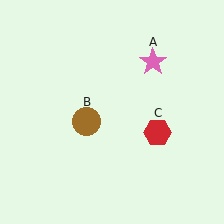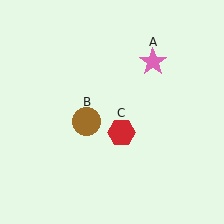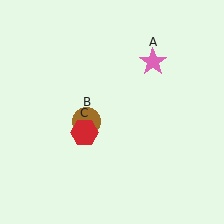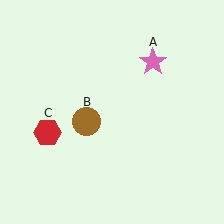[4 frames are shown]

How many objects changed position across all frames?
1 object changed position: red hexagon (object C).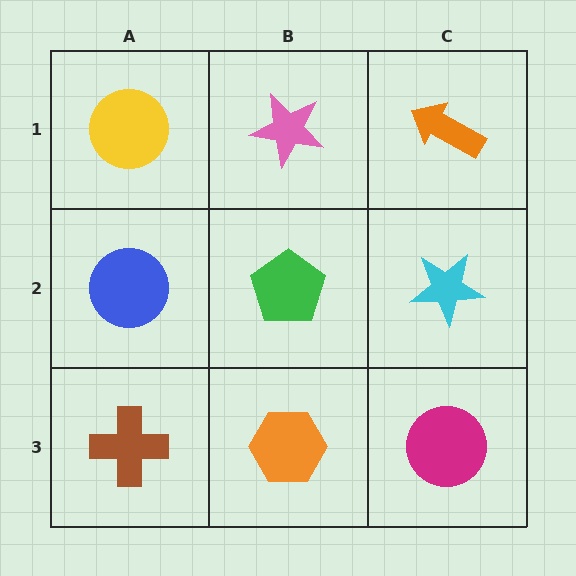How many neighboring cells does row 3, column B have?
3.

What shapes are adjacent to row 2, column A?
A yellow circle (row 1, column A), a brown cross (row 3, column A), a green pentagon (row 2, column B).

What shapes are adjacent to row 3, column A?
A blue circle (row 2, column A), an orange hexagon (row 3, column B).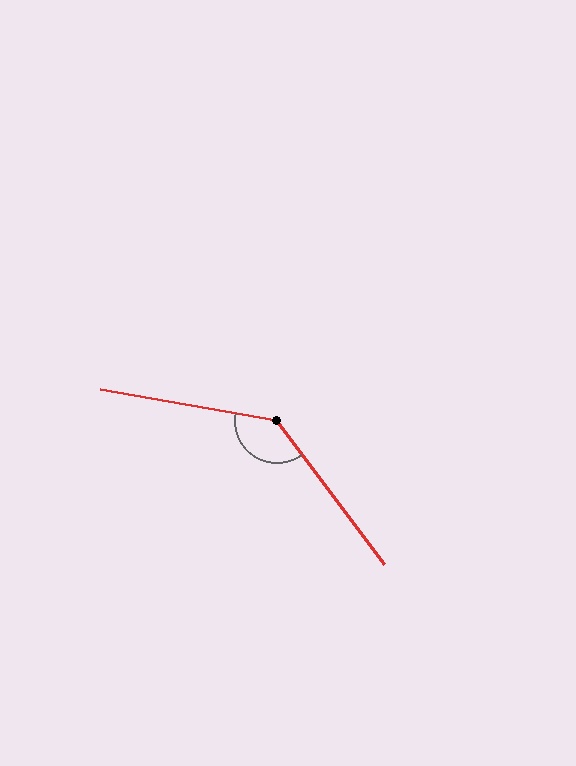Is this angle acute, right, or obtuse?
It is obtuse.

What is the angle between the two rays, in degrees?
Approximately 137 degrees.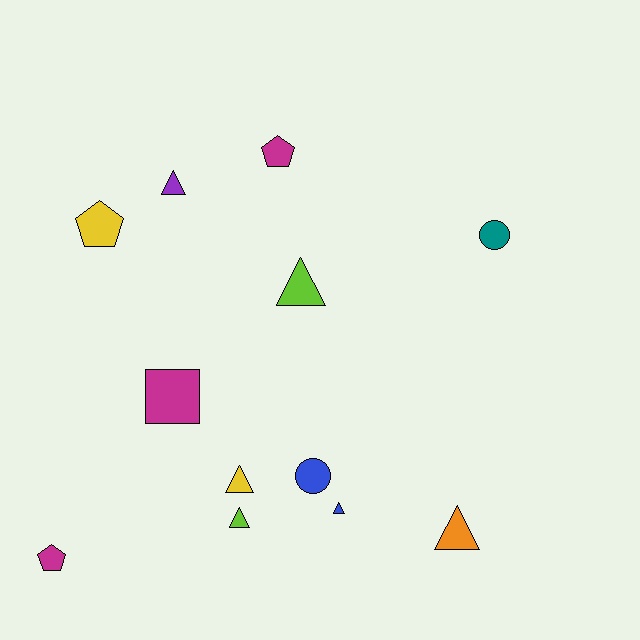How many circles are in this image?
There are 2 circles.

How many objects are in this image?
There are 12 objects.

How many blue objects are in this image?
There are 2 blue objects.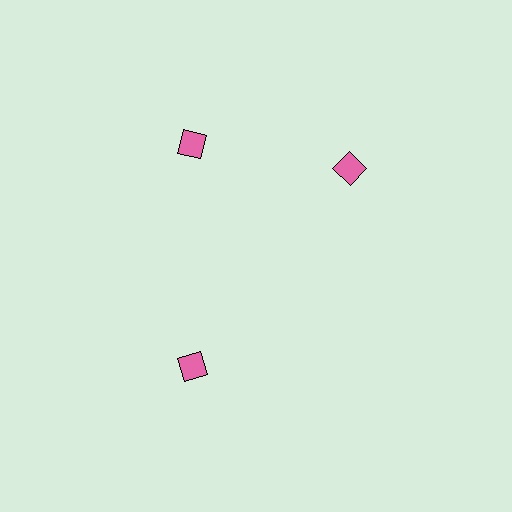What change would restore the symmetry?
The symmetry would be restored by rotating it back into even spacing with its neighbors so that all 3 diamonds sit at equal angles and equal distance from the center.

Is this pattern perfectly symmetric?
No. The 3 pink diamonds are arranged in a ring, but one element near the 3 o'clock position is rotated out of alignment along the ring, breaking the 3-fold rotational symmetry.